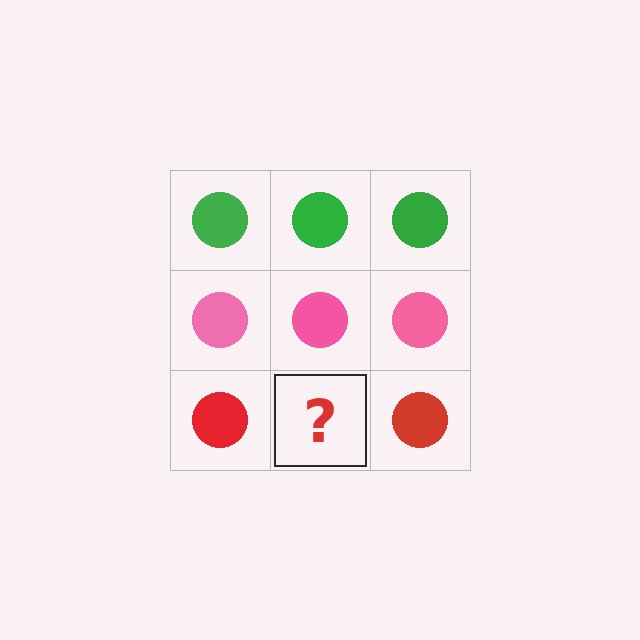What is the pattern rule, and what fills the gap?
The rule is that each row has a consistent color. The gap should be filled with a red circle.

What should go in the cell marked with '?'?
The missing cell should contain a red circle.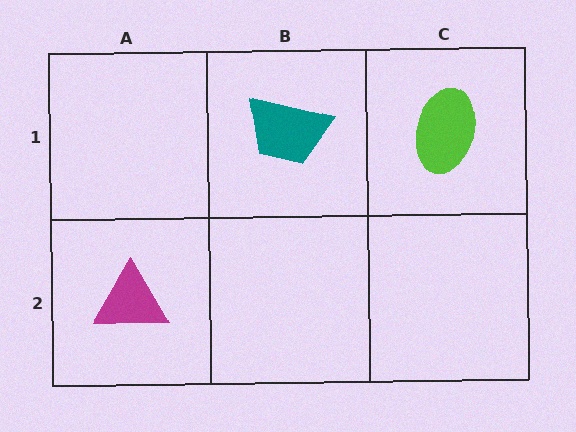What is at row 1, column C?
A lime ellipse.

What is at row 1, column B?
A teal trapezoid.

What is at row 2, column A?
A magenta triangle.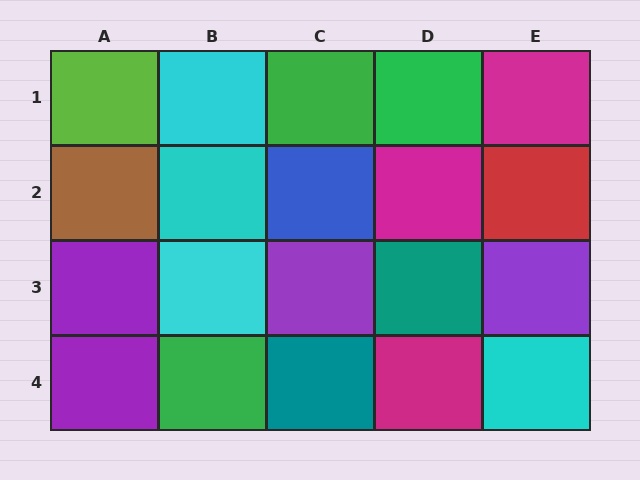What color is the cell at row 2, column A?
Brown.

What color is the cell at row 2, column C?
Blue.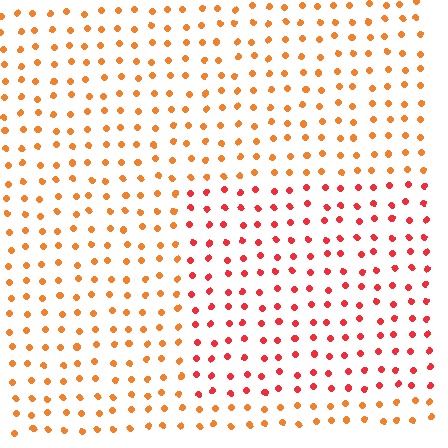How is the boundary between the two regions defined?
The boundary is defined purely by a slight shift in hue (about 30 degrees). Spacing, size, and orientation are identical on both sides.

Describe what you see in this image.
The image is filled with small orange elements in a uniform arrangement. A rectangle-shaped region is visible where the elements are tinted to a slightly different hue, forming a subtle color boundary.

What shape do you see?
I see a rectangle.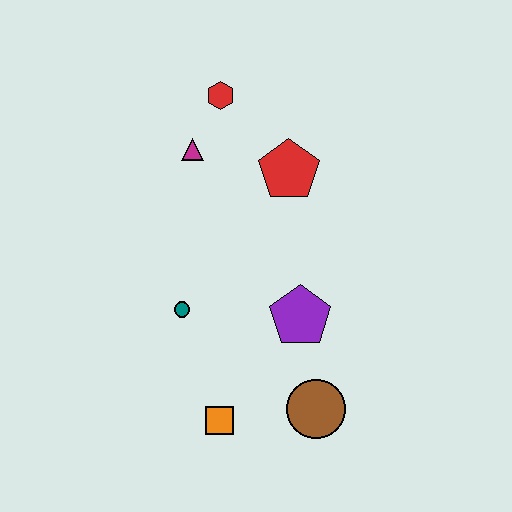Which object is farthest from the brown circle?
The red hexagon is farthest from the brown circle.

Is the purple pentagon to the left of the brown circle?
Yes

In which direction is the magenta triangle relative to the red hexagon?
The magenta triangle is below the red hexagon.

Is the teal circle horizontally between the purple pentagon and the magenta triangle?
No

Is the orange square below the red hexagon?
Yes